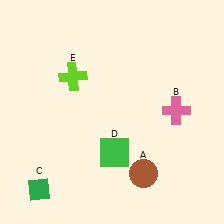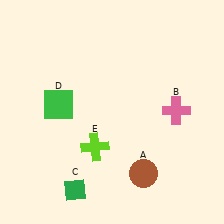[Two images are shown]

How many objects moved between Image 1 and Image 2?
3 objects moved between the two images.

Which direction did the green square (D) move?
The green square (D) moved left.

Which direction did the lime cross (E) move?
The lime cross (E) moved down.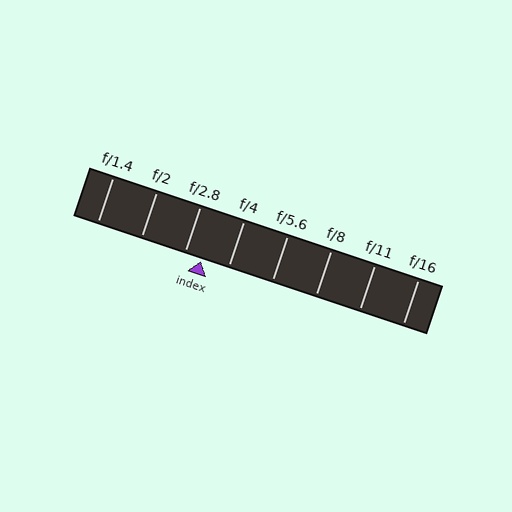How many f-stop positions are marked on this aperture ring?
There are 8 f-stop positions marked.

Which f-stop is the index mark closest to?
The index mark is closest to f/2.8.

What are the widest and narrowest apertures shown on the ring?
The widest aperture shown is f/1.4 and the narrowest is f/16.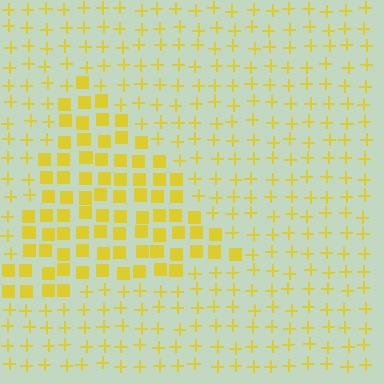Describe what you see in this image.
The image is filled with small yellow elements arranged in a uniform grid. A triangle-shaped region contains squares, while the surrounding area contains plus signs. The boundary is defined purely by the change in element shape.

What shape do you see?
I see a triangle.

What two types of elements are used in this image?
The image uses squares inside the triangle region and plus signs outside it.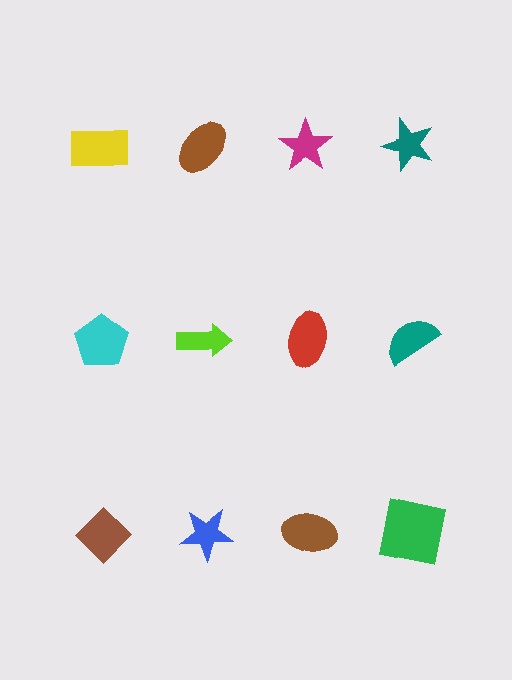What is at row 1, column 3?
A magenta star.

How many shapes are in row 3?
4 shapes.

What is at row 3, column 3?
A brown ellipse.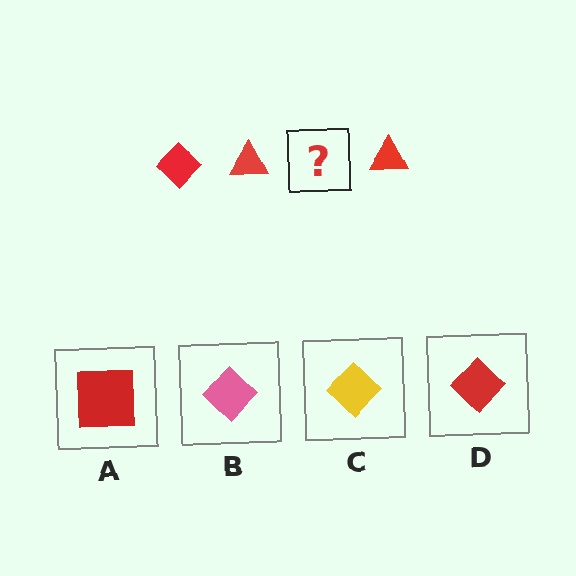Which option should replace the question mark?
Option D.